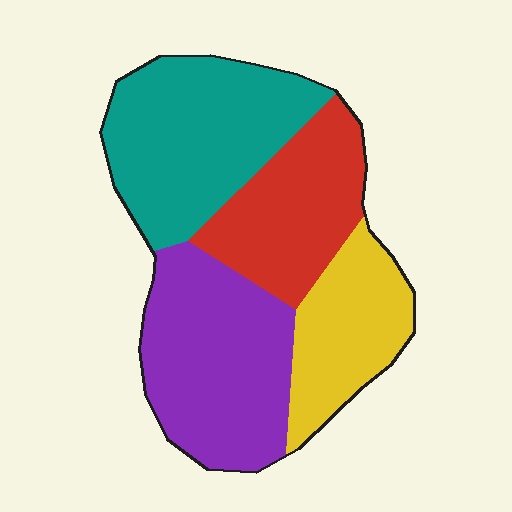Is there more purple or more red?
Purple.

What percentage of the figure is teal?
Teal takes up about one third (1/3) of the figure.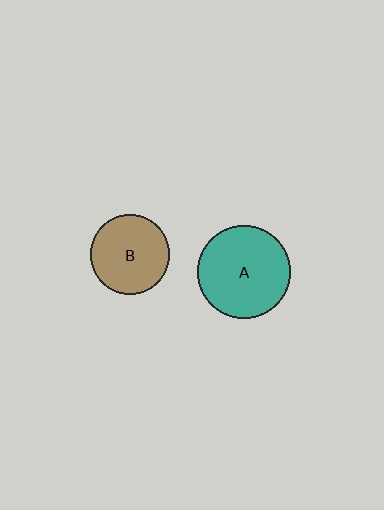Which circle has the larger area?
Circle A (teal).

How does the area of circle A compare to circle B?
Approximately 1.4 times.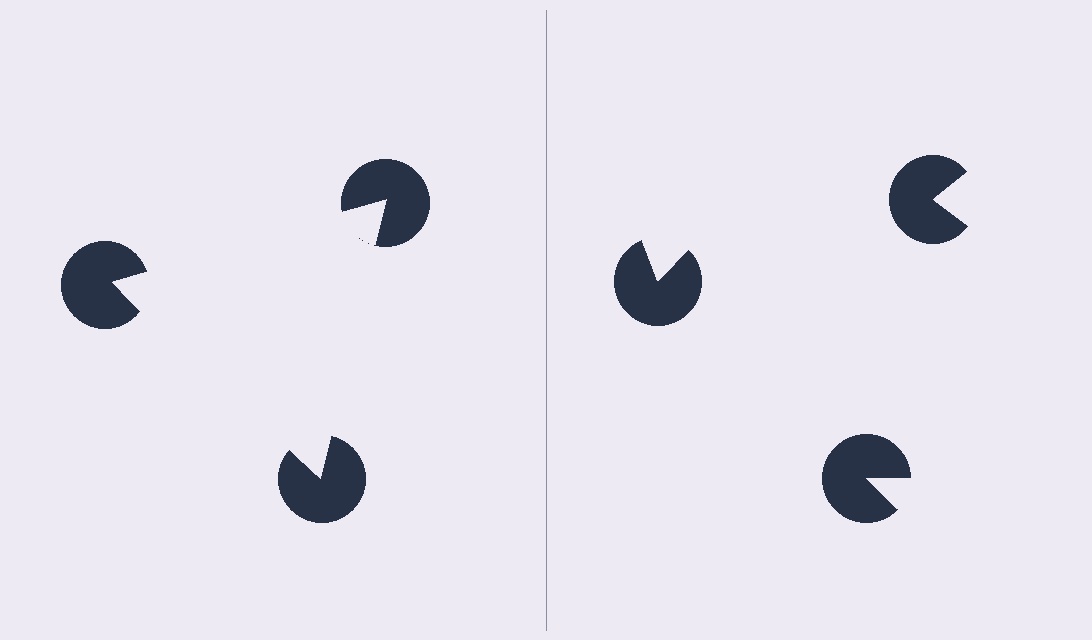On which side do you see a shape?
An illusory triangle appears on the left side. On the right side the wedge cuts are rotated, so no coherent shape forms.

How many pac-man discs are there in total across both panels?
6 — 3 on each side.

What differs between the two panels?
The pac-man discs are positioned identically on both sides; only the wedge orientations differ. On the left they align to a triangle; on the right they are misaligned.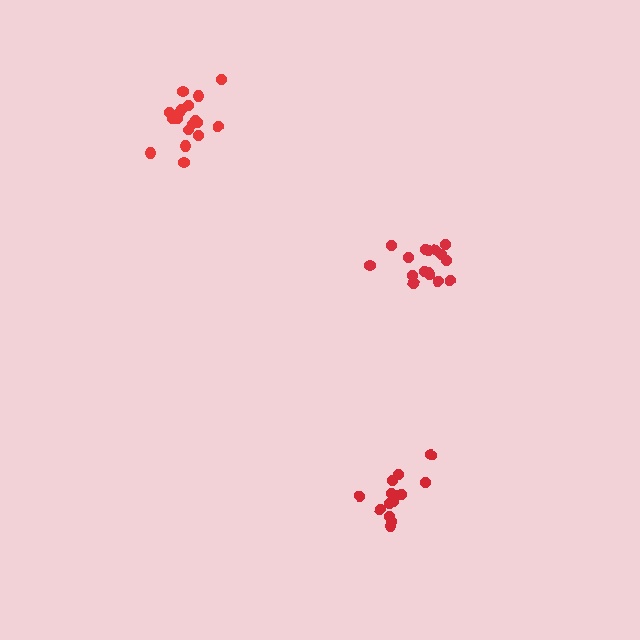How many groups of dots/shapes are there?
There are 3 groups.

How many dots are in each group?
Group 1: 18 dots, Group 2: 17 dots, Group 3: 15 dots (50 total).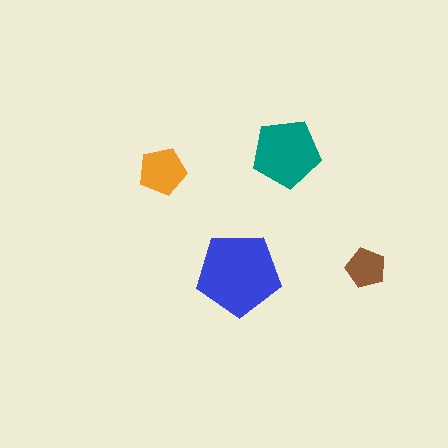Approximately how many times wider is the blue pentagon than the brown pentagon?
About 2 times wider.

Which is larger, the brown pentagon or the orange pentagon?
The orange one.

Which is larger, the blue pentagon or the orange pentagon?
The blue one.